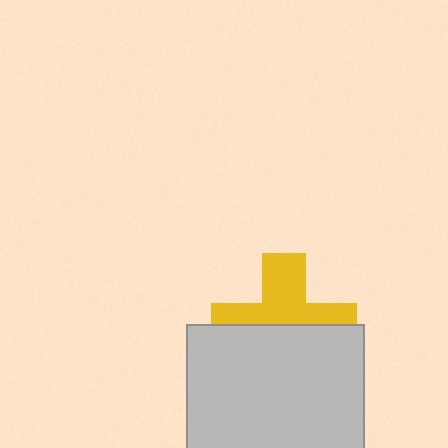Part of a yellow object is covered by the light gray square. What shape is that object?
It is a cross.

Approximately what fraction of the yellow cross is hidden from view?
Roughly 53% of the yellow cross is hidden behind the light gray square.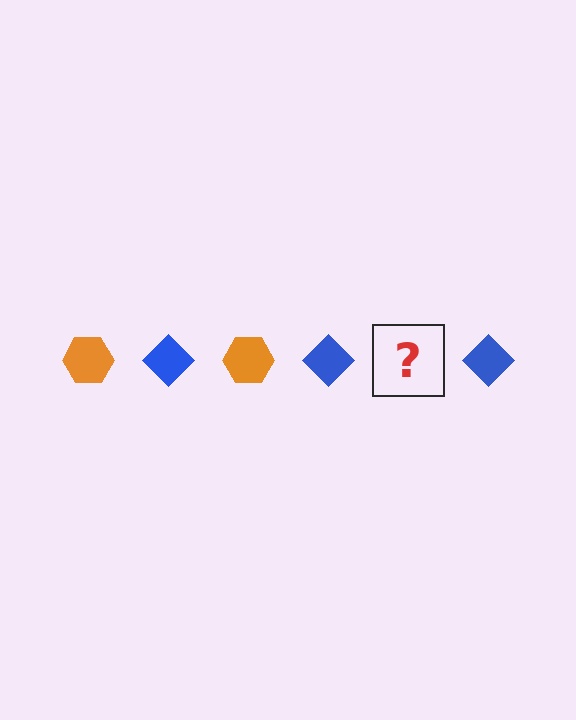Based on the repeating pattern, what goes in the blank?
The blank should be an orange hexagon.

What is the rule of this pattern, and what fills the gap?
The rule is that the pattern alternates between orange hexagon and blue diamond. The gap should be filled with an orange hexagon.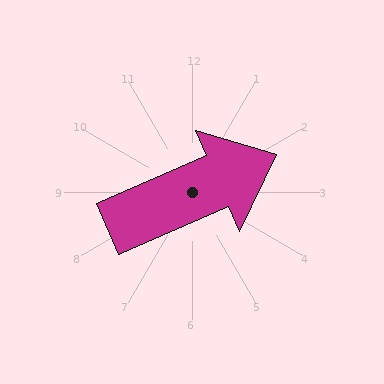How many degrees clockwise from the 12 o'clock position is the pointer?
Approximately 66 degrees.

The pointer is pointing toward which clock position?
Roughly 2 o'clock.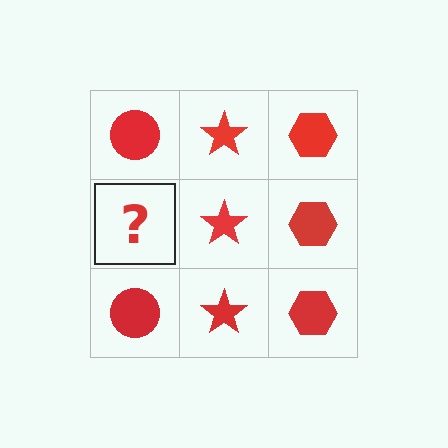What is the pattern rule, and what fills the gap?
The rule is that each column has a consistent shape. The gap should be filled with a red circle.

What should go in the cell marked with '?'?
The missing cell should contain a red circle.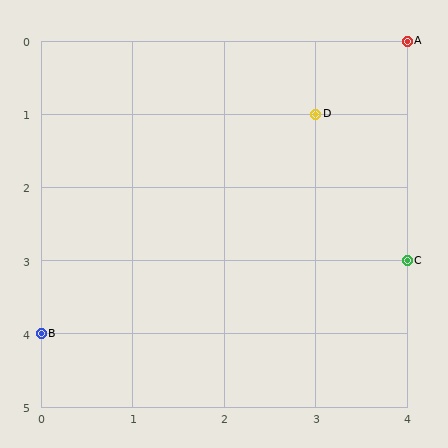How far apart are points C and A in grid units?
Points C and A are 3 rows apart.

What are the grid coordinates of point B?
Point B is at grid coordinates (0, 4).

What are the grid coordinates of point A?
Point A is at grid coordinates (4, 0).